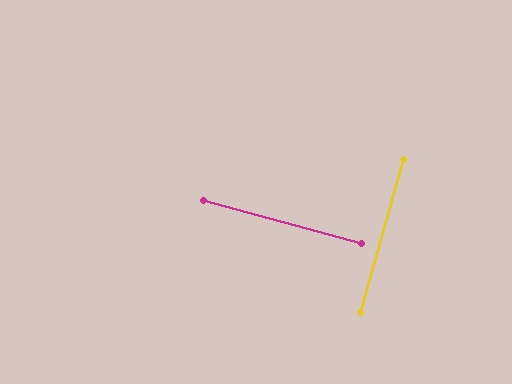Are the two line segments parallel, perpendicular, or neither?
Perpendicular — they meet at approximately 90°.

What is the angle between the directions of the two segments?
Approximately 90 degrees.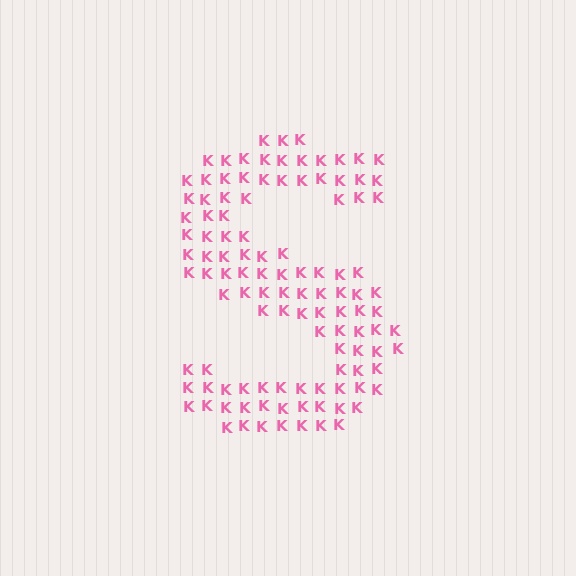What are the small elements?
The small elements are letter K's.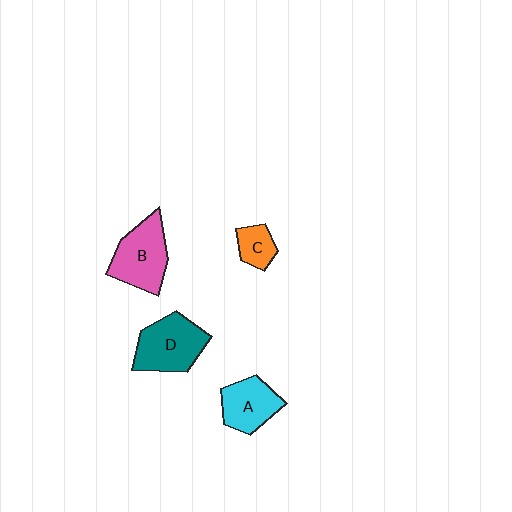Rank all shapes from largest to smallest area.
From largest to smallest: D (teal), B (pink), A (cyan), C (orange).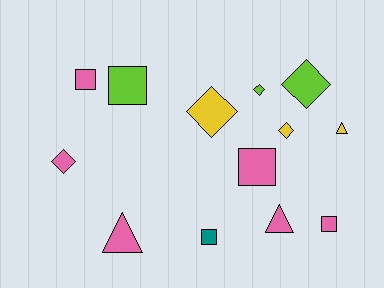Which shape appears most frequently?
Diamond, with 5 objects.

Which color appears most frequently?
Pink, with 6 objects.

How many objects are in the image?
There are 13 objects.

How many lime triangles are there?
There are no lime triangles.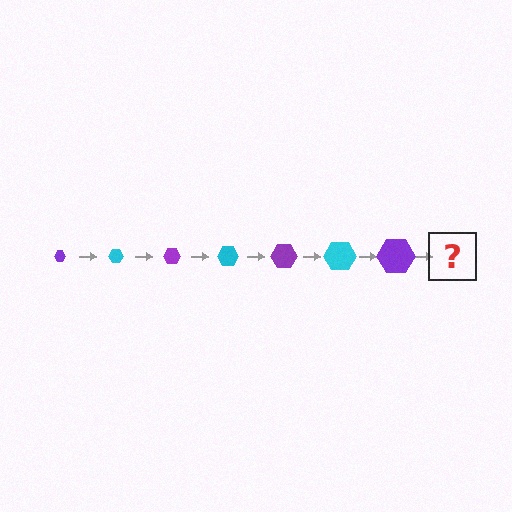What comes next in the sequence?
The next element should be a cyan hexagon, larger than the previous one.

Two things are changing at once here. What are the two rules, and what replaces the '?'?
The two rules are that the hexagon grows larger each step and the color cycles through purple and cyan. The '?' should be a cyan hexagon, larger than the previous one.